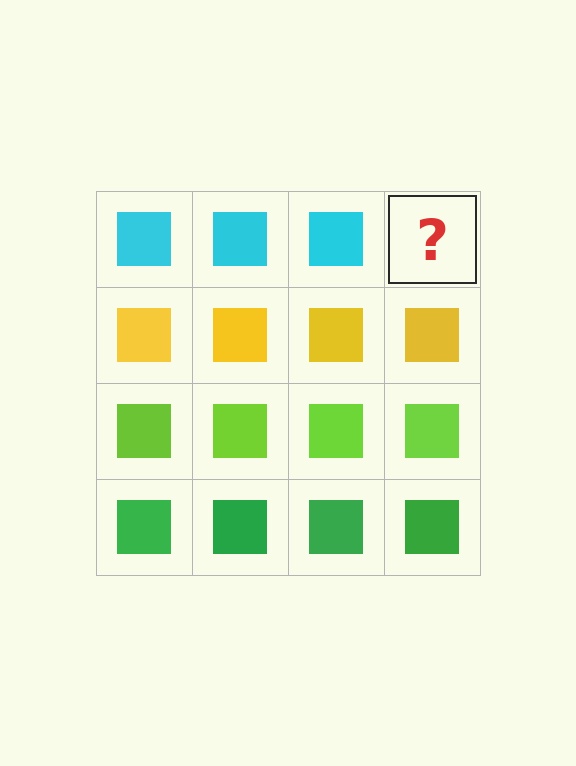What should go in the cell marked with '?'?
The missing cell should contain a cyan square.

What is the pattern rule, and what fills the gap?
The rule is that each row has a consistent color. The gap should be filled with a cyan square.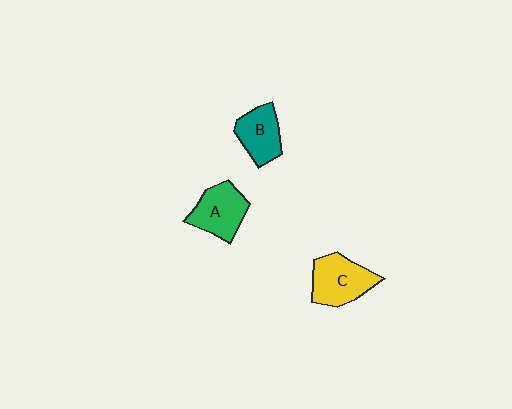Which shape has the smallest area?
Shape B (teal).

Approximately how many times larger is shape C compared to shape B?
Approximately 1.3 times.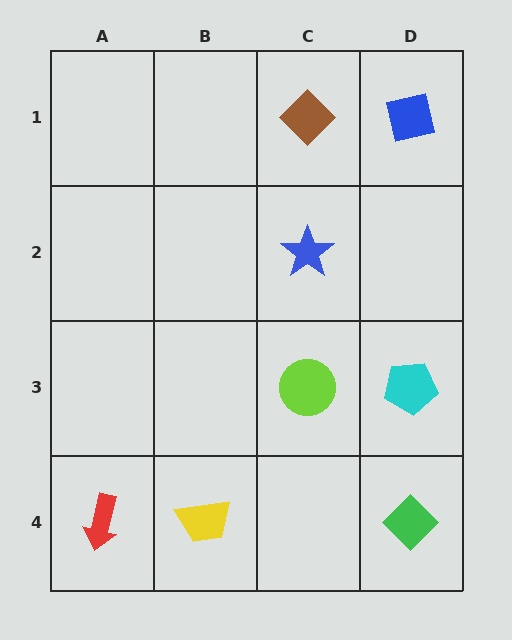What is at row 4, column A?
A red arrow.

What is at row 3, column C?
A lime circle.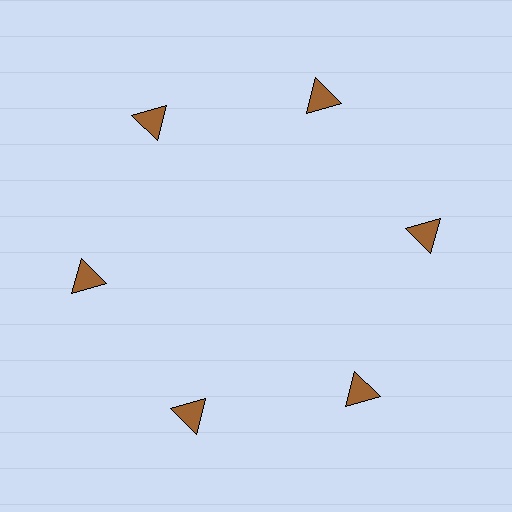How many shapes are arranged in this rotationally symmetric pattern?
There are 6 shapes, arranged in 6 groups of 1.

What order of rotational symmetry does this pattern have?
This pattern has 6-fold rotational symmetry.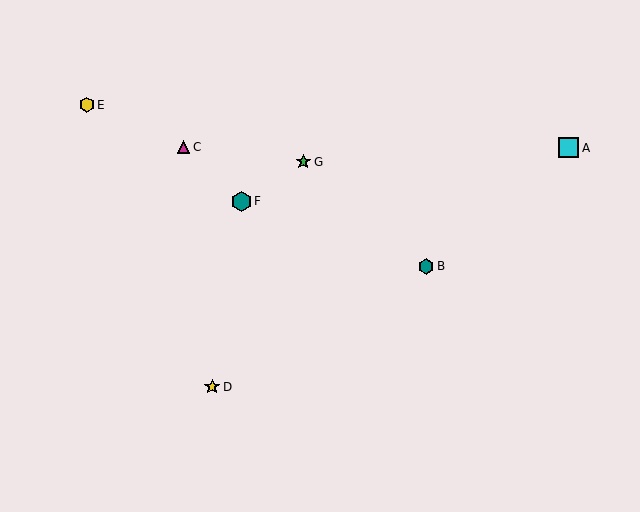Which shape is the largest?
The teal hexagon (labeled F) is the largest.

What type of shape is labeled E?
Shape E is a yellow hexagon.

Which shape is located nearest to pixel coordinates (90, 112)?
The yellow hexagon (labeled E) at (87, 105) is nearest to that location.